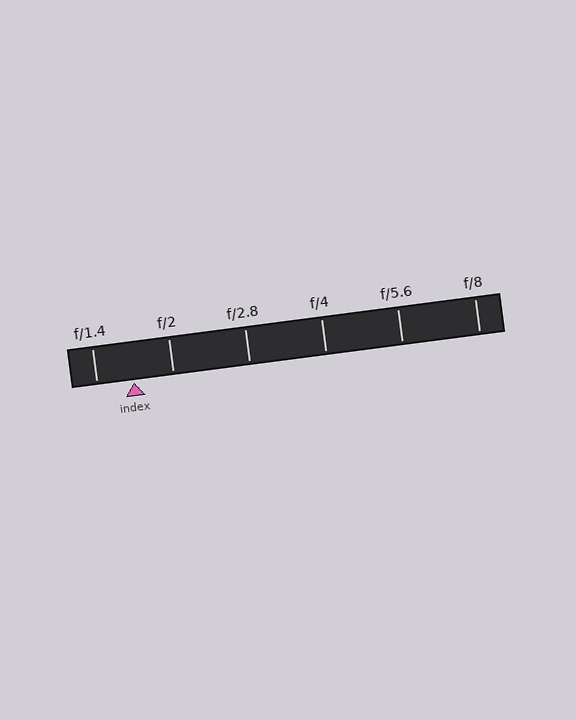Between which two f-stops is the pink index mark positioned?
The index mark is between f/1.4 and f/2.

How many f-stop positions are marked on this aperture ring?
There are 6 f-stop positions marked.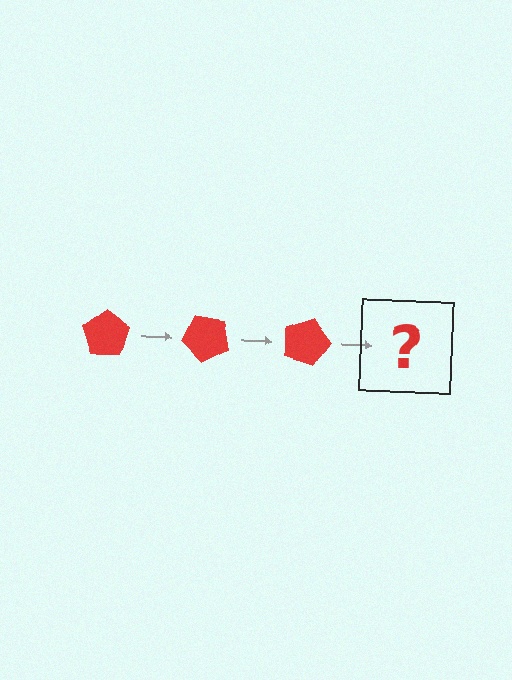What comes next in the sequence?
The next element should be a red pentagon rotated 135 degrees.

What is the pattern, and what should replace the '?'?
The pattern is that the pentagon rotates 45 degrees each step. The '?' should be a red pentagon rotated 135 degrees.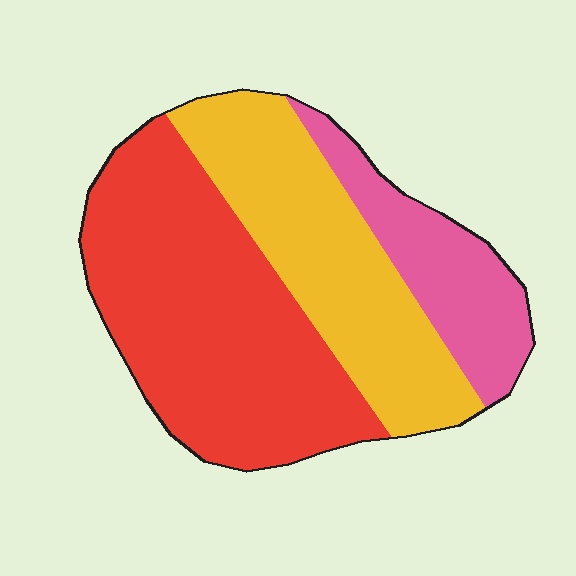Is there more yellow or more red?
Red.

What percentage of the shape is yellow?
Yellow covers roughly 35% of the shape.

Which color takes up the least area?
Pink, at roughly 20%.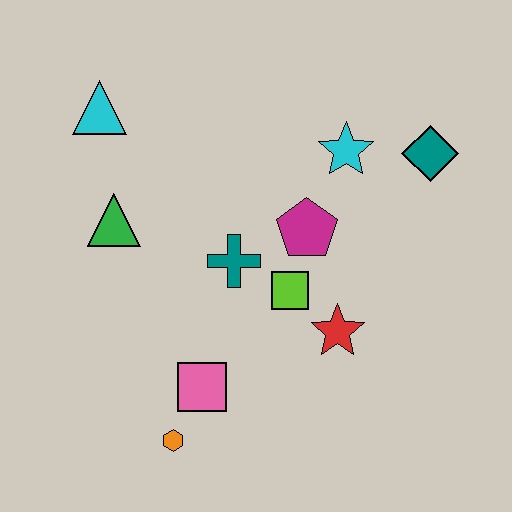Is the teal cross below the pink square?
No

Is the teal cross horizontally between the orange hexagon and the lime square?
Yes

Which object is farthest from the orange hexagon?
The teal diamond is farthest from the orange hexagon.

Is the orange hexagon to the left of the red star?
Yes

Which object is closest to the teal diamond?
The cyan star is closest to the teal diamond.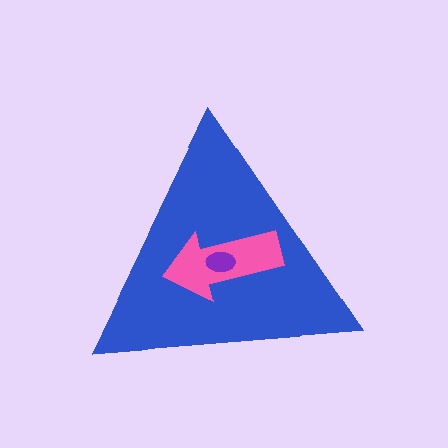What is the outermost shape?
The blue triangle.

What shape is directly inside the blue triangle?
The pink arrow.